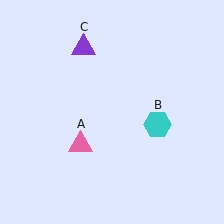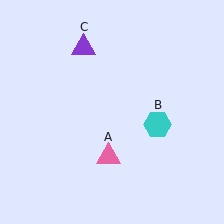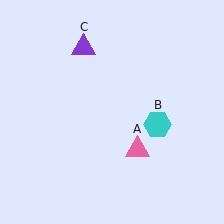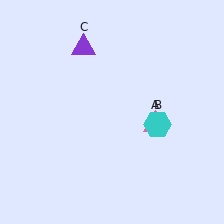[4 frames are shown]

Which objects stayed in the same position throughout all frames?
Cyan hexagon (object B) and purple triangle (object C) remained stationary.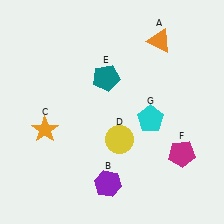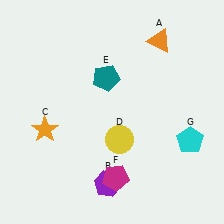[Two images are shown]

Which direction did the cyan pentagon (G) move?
The cyan pentagon (G) moved right.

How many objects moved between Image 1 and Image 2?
2 objects moved between the two images.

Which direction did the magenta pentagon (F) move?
The magenta pentagon (F) moved left.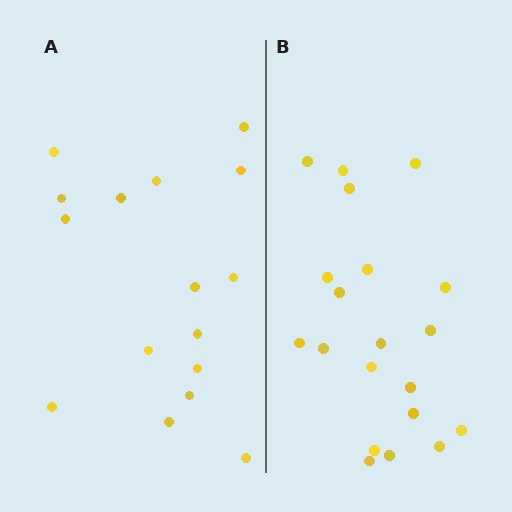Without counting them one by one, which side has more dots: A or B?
Region B (the right region) has more dots.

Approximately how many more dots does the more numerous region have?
Region B has about 4 more dots than region A.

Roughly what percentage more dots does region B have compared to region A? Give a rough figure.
About 25% more.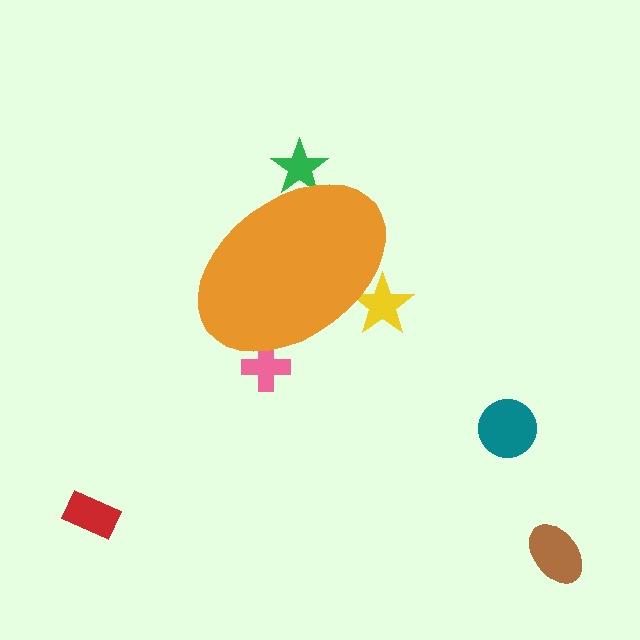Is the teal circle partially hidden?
No, the teal circle is fully visible.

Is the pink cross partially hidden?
Yes, the pink cross is partially hidden behind the orange ellipse.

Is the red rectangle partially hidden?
No, the red rectangle is fully visible.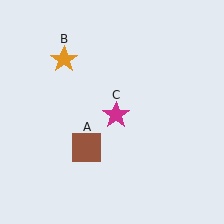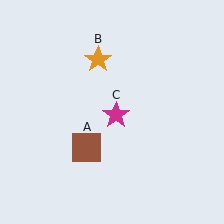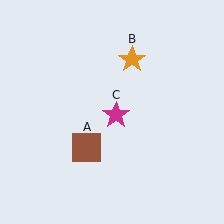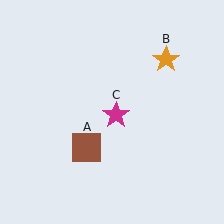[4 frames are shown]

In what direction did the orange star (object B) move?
The orange star (object B) moved right.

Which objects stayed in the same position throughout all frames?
Brown square (object A) and magenta star (object C) remained stationary.